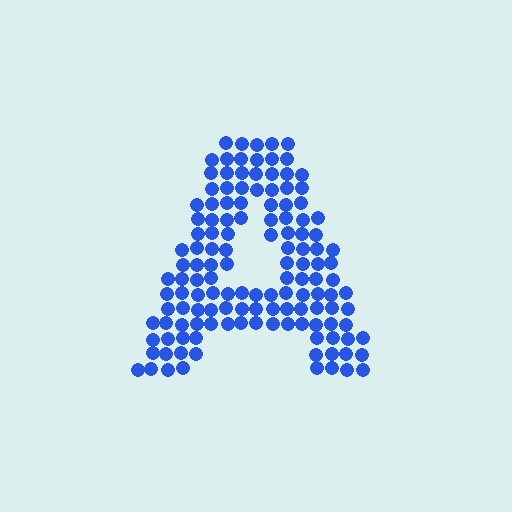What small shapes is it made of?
It is made of small circles.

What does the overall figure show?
The overall figure shows the letter A.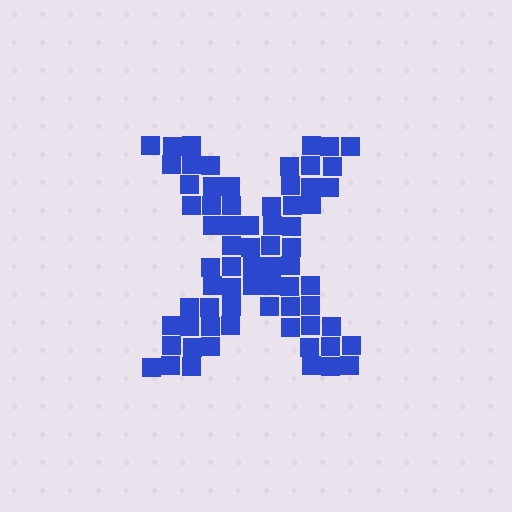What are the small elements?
The small elements are squares.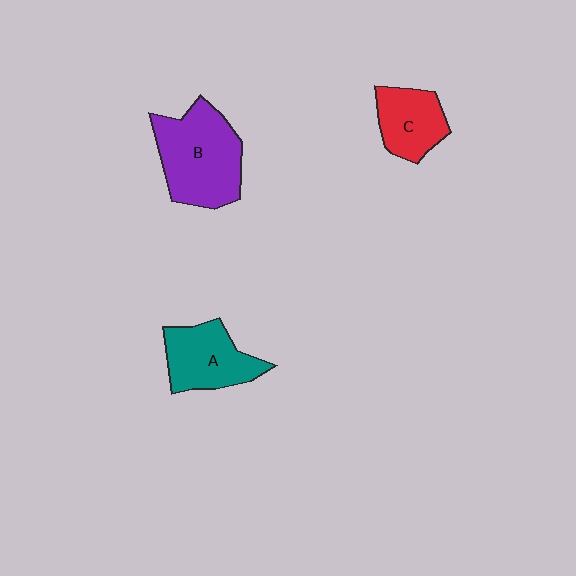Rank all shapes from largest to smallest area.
From largest to smallest: B (purple), A (teal), C (red).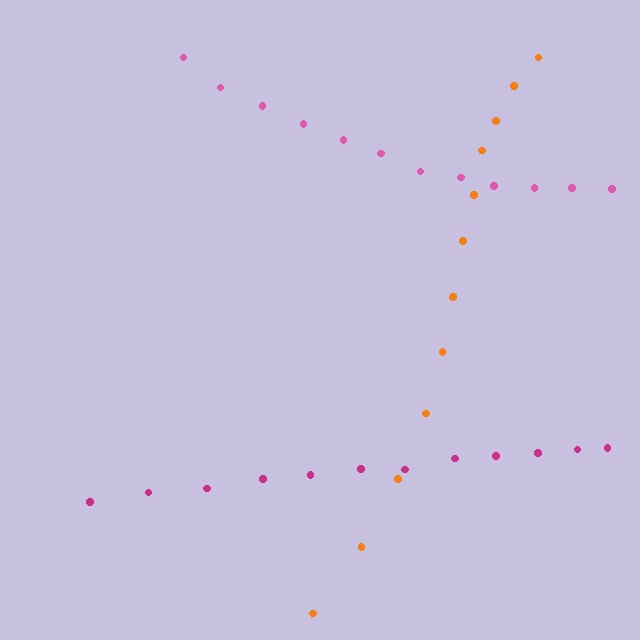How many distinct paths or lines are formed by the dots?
There are 3 distinct paths.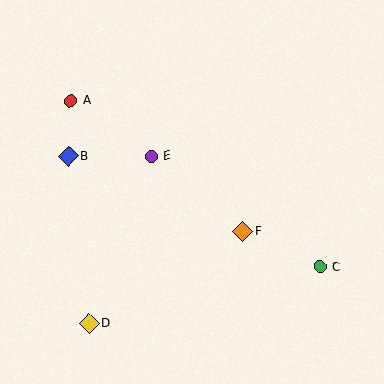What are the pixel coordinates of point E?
Point E is at (152, 156).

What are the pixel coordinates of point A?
Point A is at (71, 101).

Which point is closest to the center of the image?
Point E at (152, 156) is closest to the center.